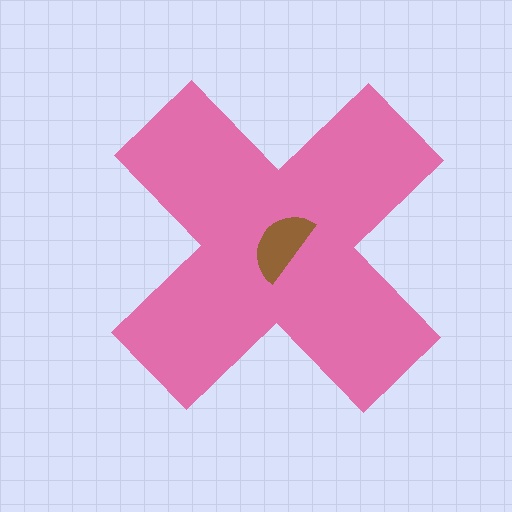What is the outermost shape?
The pink cross.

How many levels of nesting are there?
2.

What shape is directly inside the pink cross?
The brown semicircle.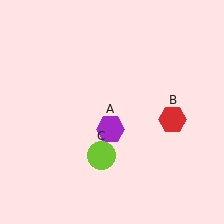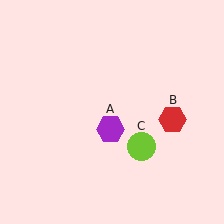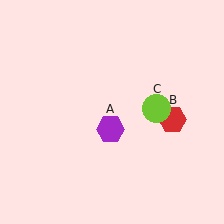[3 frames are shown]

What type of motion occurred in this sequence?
The lime circle (object C) rotated counterclockwise around the center of the scene.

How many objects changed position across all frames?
1 object changed position: lime circle (object C).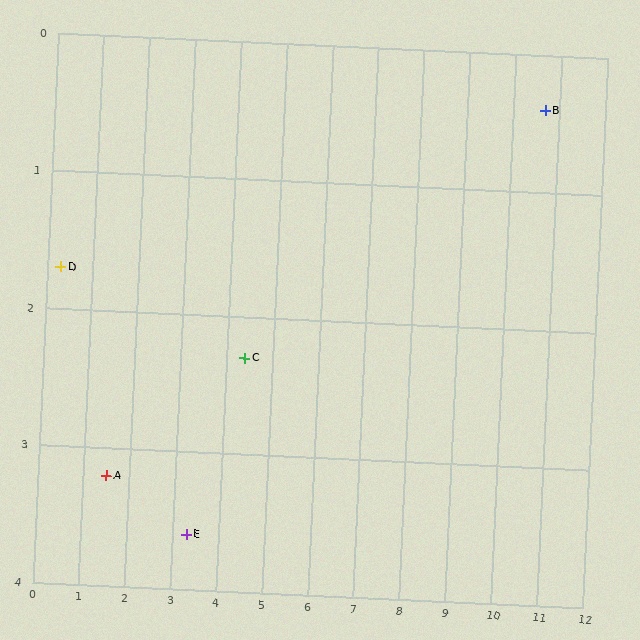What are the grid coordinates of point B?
Point B is at approximately (10.7, 0.4).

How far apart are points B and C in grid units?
Points B and C are about 6.6 grid units apart.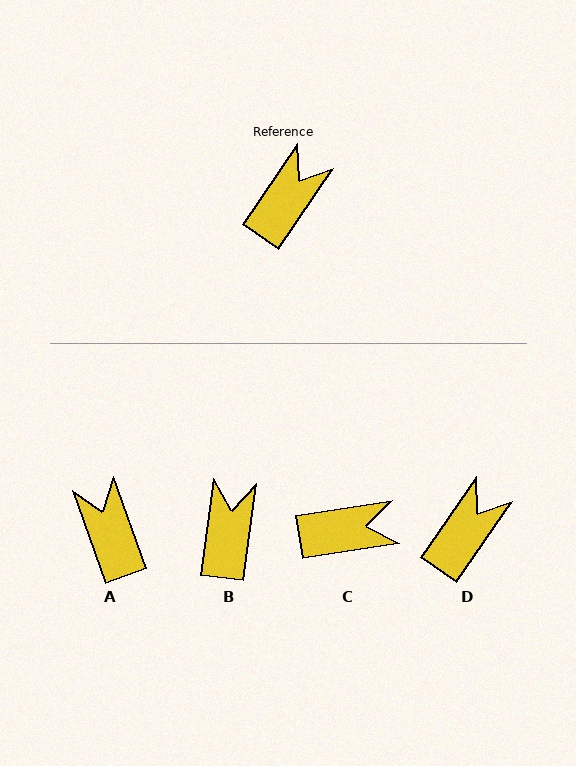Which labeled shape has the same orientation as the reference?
D.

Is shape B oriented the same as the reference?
No, it is off by about 27 degrees.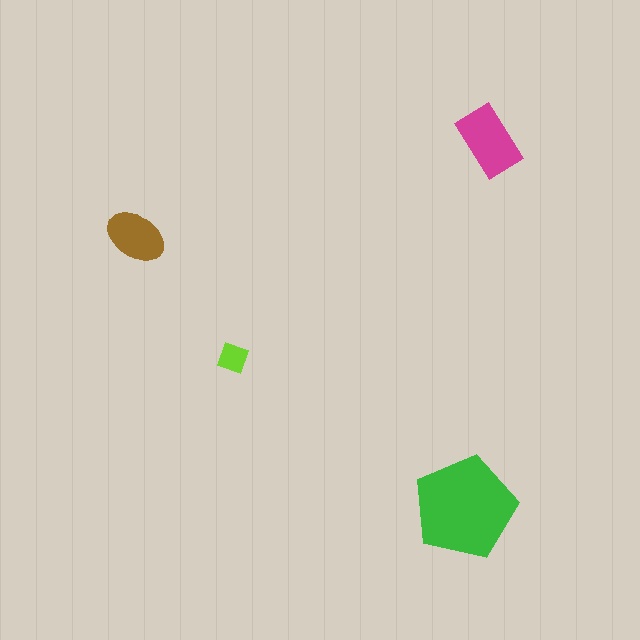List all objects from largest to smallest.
The green pentagon, the magenta rectangle, the brown ellipse, the lime diamond.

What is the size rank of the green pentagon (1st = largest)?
1st.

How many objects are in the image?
There are 4 objects in the image.